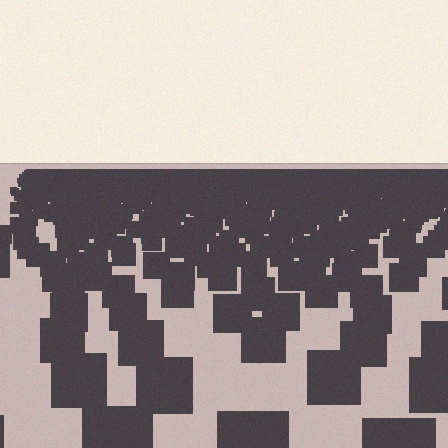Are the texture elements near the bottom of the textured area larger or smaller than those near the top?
Larger. Near the bottom, elements are closer to the viewer and appear at a bigger on-screen size.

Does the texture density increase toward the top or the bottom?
Density increases toward the top.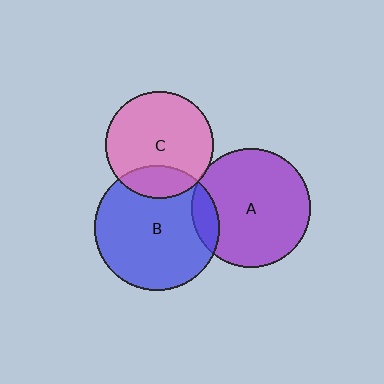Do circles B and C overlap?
Yes.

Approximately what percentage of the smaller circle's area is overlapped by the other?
Approximately 20%.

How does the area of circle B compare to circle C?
Approximately 1.4 times.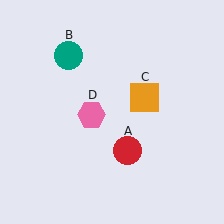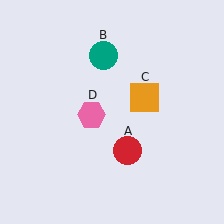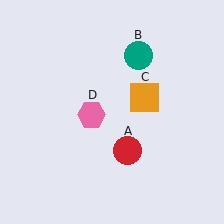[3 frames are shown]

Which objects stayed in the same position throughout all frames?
Red circle (object A) and orange square (object C) and pink hexagon (object D) remained stationary.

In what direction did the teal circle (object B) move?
The teal circle (object B) moved right.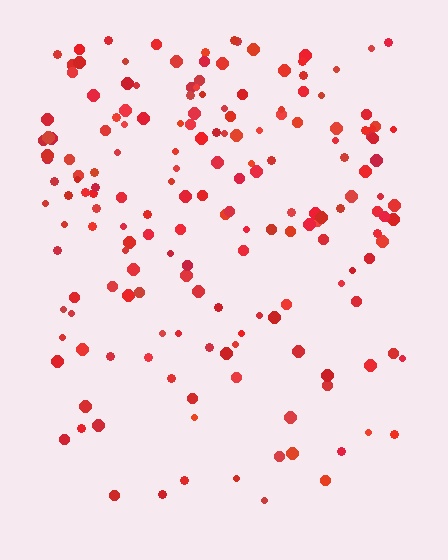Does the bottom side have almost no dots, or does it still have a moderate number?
Still a moderate number, just noticeably fewer than the top.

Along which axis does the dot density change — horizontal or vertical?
Vertical.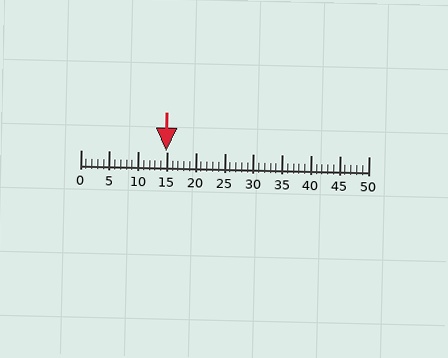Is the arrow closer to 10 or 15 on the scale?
The arrow is closer to 15.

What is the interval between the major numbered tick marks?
The major tick marks are spaced 5 units apart.